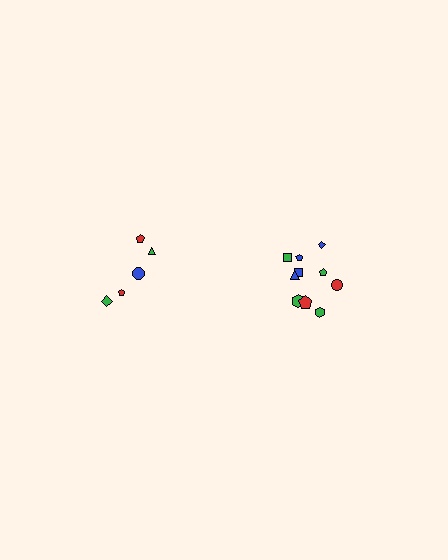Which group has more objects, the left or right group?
The right group.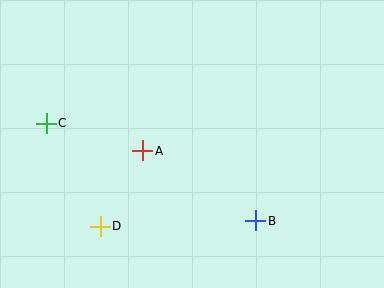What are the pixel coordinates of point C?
Point C is at (46, 123).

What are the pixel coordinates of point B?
Point B is at (256, 221).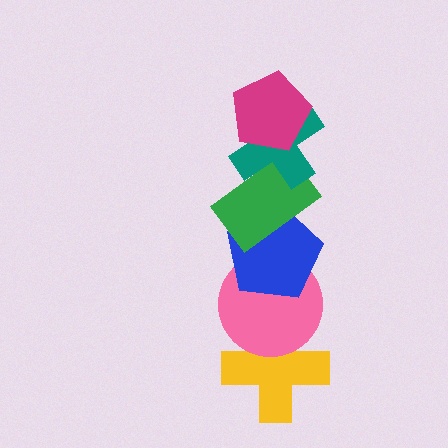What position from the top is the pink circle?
The pink circle is 5th from the top.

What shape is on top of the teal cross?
The magenta pentagon is on top of the teal cross.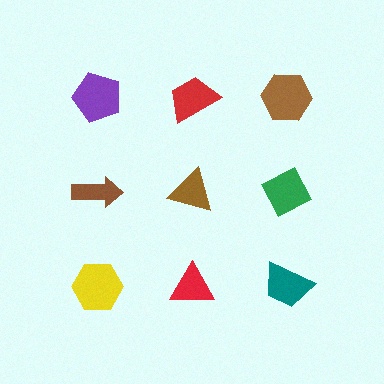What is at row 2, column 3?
A green diamond.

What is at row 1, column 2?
A red trapezoid.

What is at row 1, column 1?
A purple pentagon.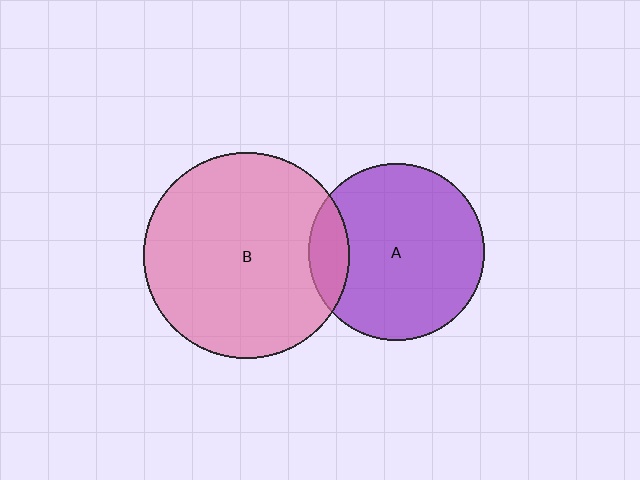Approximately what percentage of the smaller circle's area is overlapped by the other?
Approximately 15%.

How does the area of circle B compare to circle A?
Approximately 1.4 times.